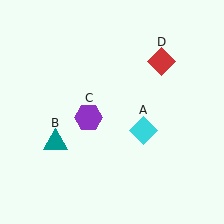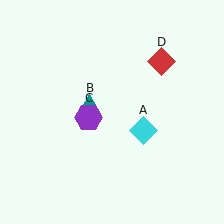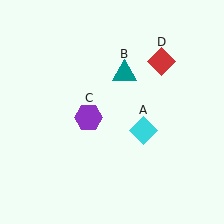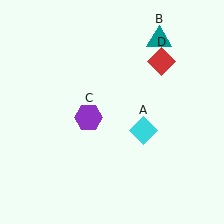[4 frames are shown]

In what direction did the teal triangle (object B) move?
The teal triangle (object B) moved up and to the right.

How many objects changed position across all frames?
1 object changed position: teal triangle (object B).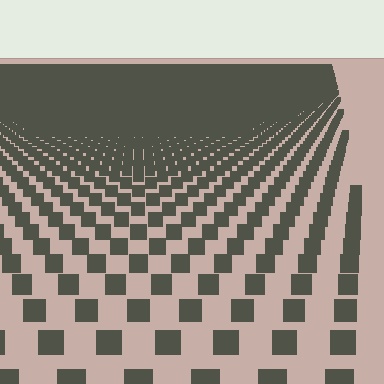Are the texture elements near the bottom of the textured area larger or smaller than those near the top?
Larger. Near the bottom, elements are closer to the viewer and appear at a bigger on-screen size.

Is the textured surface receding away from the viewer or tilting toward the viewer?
The surface is receding away from the viewer. Texture elements get smaller and denser toward the top.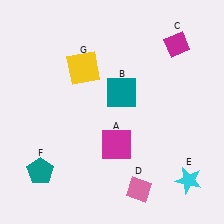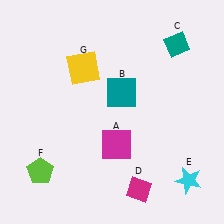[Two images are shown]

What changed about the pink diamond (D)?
In Image 1, D is pink. In Image 2, it changed to magenta.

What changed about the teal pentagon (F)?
In Image 1, F is teal. In Image 2, it changed to lime.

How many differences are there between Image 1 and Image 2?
There are 3 differences between the two images.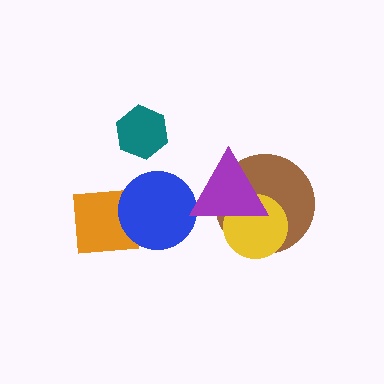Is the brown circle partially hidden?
Yes, it is partially covered by another shape.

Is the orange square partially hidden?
Yes, it is partially covered by another shape.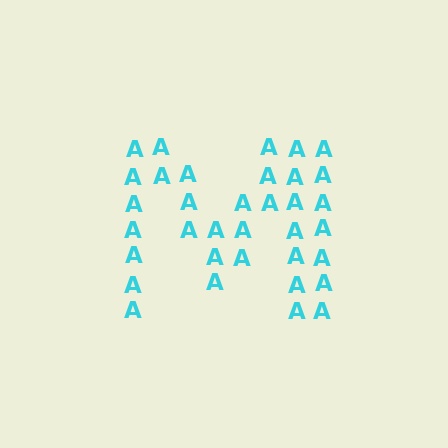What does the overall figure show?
The overall figure shows the letter M.